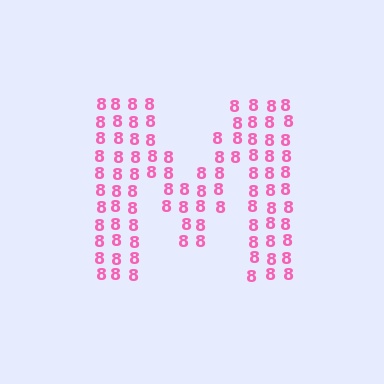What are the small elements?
The small elements are digit 8's.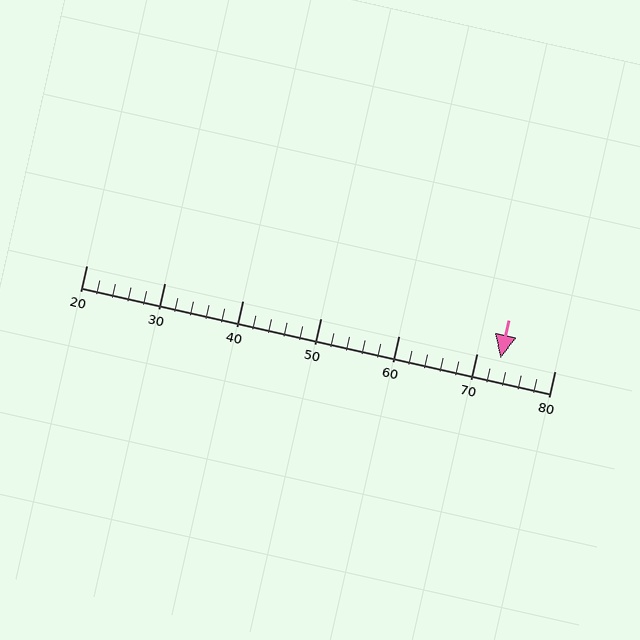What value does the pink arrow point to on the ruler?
The pink arrow points to approximately 73.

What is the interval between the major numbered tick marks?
The major tick marks are spaced 10 units apart.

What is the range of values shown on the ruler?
The ruler shows values from 20 to 80.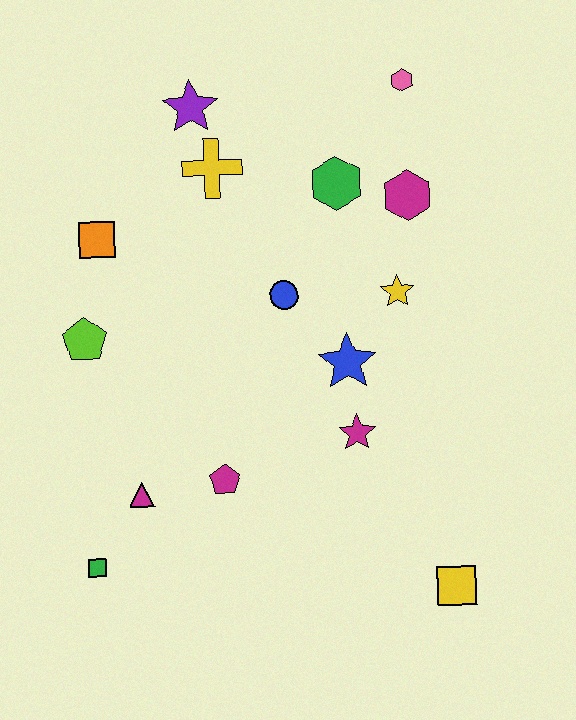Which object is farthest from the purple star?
The yellow square is farthest from the purple star.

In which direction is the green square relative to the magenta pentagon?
The green square is to the left of the magenta pentagon.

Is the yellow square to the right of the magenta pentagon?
Yes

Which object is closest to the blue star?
The magenta star is closest to the blue star.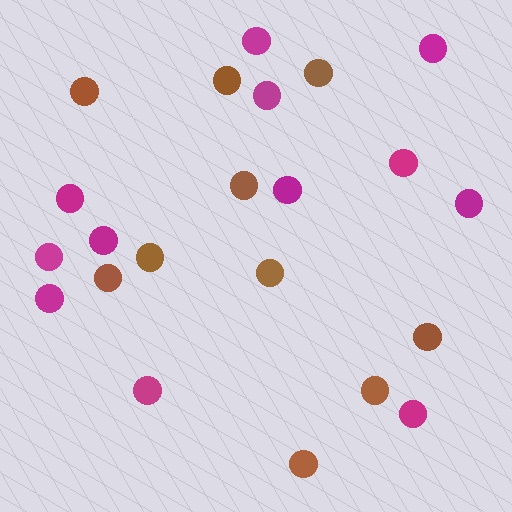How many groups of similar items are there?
There are 2 groups: one group of brown circles (10) and one group of magenta circles (12).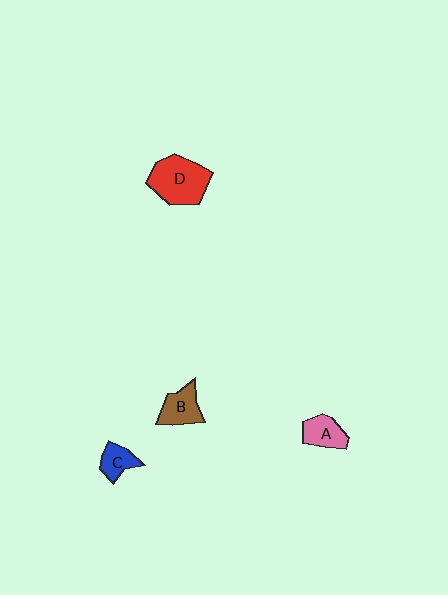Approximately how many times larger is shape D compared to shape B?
Approximately 1.8 times.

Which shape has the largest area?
Shape D (red).